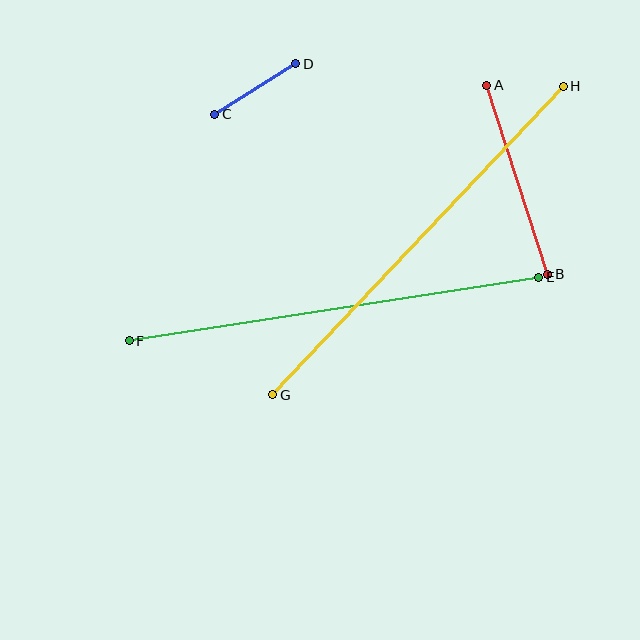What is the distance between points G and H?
The distance is approximately 424 pixels.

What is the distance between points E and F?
The distance is approximately 415 pixels.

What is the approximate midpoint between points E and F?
The midpoint is at approximately (334, 309) pixels.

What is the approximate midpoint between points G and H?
The midpoint is at approximately (418, 241) pixels.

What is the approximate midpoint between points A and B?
The midpoint is at approximately (517, 180) pixels.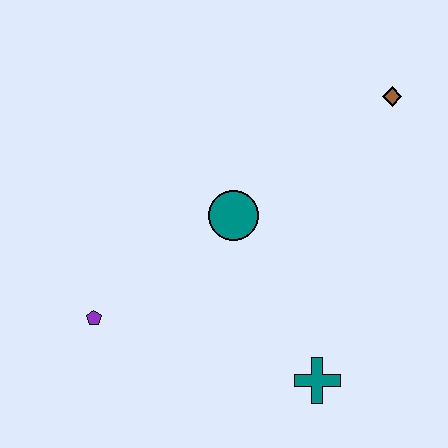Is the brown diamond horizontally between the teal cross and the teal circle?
No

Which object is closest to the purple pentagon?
The teal circle is closest to the purple pentagon.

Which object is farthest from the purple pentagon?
The brown diamond is farthest from the purple pentagon.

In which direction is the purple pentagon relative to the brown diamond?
The purple pentagon is to the left of the brown diamond.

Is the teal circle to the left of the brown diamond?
Yes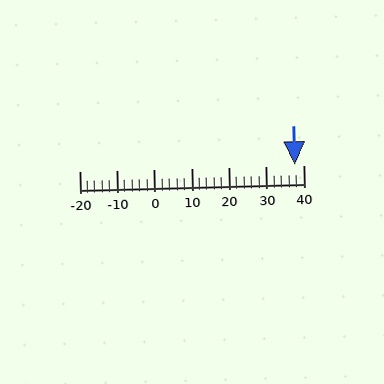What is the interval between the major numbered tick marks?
The major tick marks are spaced 10 units apart.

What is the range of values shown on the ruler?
The ruler shows values from -20 to 40.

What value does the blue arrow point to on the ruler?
The blue arrow points to approximately 38.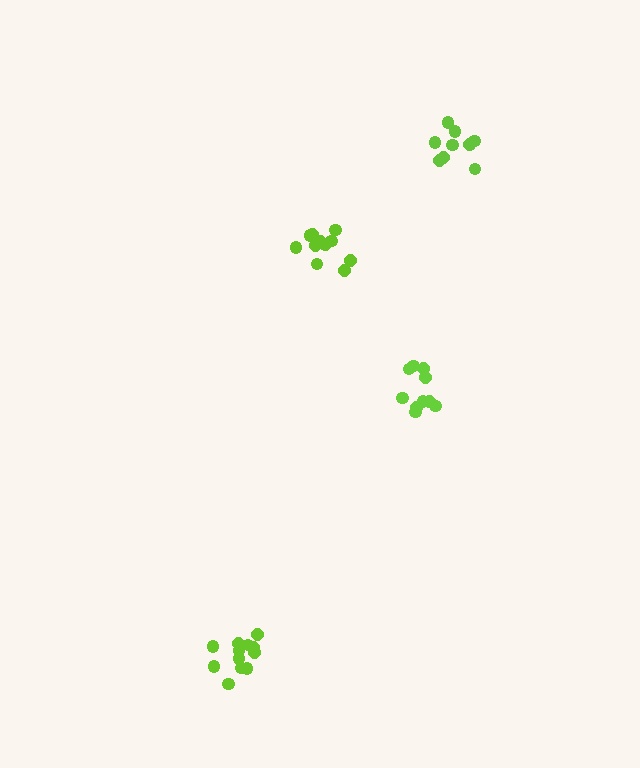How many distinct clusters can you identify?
There are 4 distinct clusters.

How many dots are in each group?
Group 1: 10 dots, Group 2: 12 dots, Group 3: 12 dots, Group 4: 10 dots (44 total).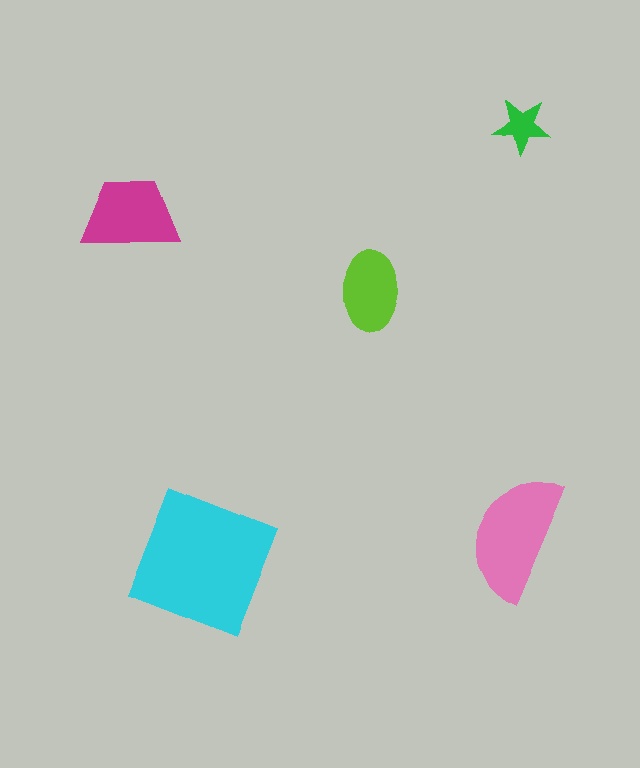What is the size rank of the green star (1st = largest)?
5th.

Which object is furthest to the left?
The magenta trapezoid is leftmost.